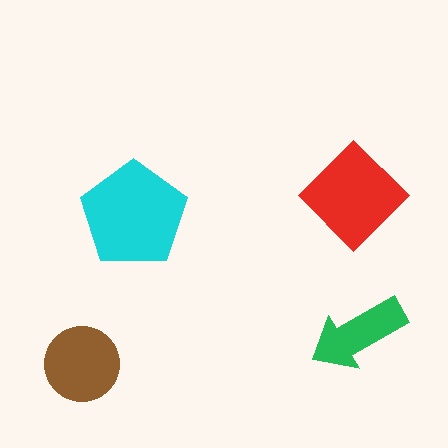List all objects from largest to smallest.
The cyan pentagon, the red diamond, the brown circle, the green arrow.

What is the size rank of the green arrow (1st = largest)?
4th.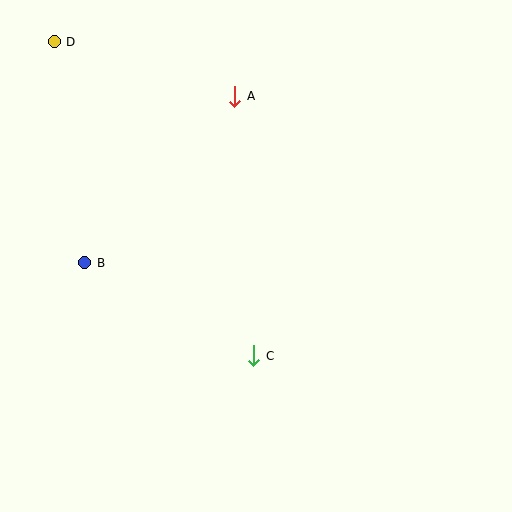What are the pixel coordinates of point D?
Point D is at (54, 42).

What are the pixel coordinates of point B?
Point B is at (85, 263).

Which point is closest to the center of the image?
Point C at (254, 356) is closest to the center.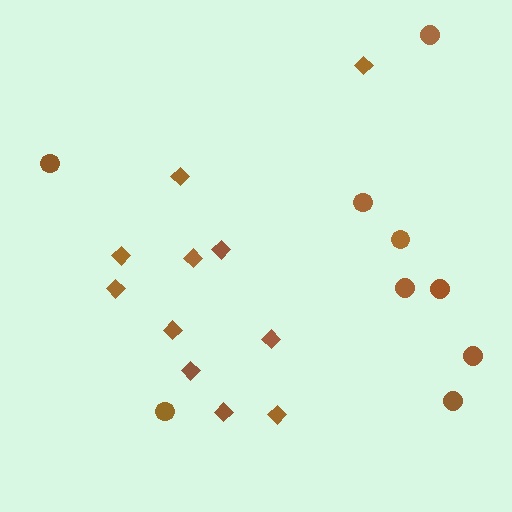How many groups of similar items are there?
There are 2 groups: one group of circles (9) and one group of diamonds (11).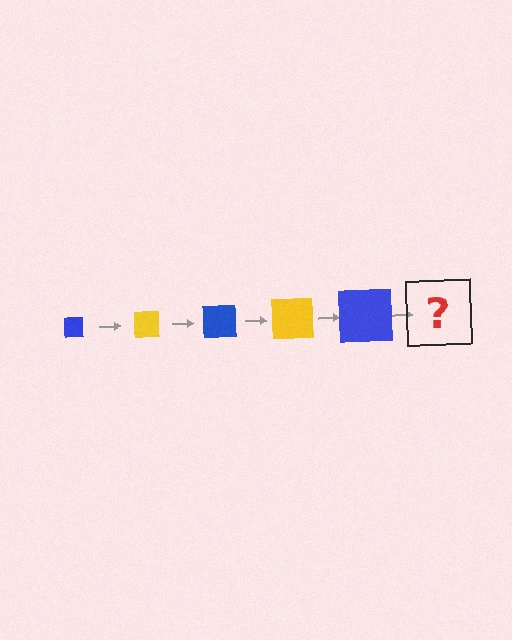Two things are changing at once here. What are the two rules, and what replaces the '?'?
The two rules are that the square grows larger each step and the color cycles through blue and yellow. The '?' should be a yellow square, larger than the previous one.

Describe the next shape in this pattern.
It should be a yellow square, larger than the previous one.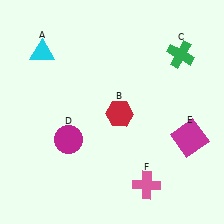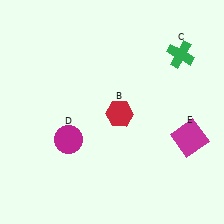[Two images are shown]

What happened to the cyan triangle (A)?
The cyan triangle (A) was removed in Image 2. It was in the top-left area of Image 1.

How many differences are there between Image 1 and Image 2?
There are 2 differences between the two images.